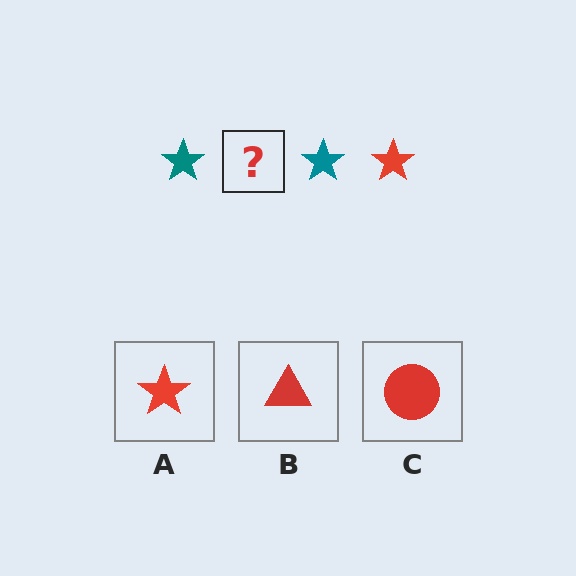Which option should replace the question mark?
Option A.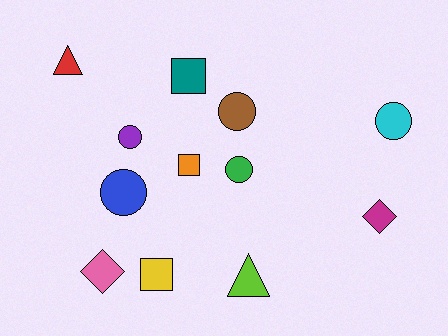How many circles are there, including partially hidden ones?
There are 5 circles.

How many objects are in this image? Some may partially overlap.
There are 12 objects.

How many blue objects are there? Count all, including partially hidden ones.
There is 1 blue object.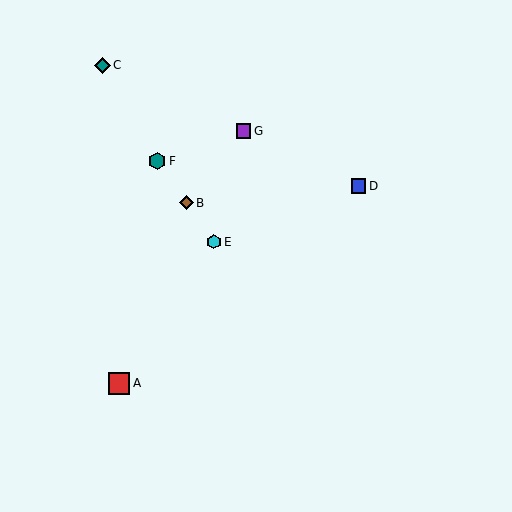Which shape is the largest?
The red square (labeled A) is the largest.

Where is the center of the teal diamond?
The center of the teal diamond is at (102, 65).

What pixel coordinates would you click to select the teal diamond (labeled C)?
Click at (102, 65) to select the teal diamond C.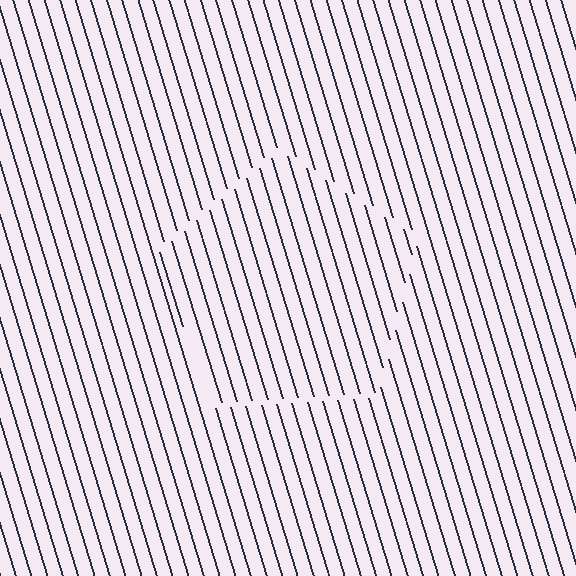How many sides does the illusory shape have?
5 sides — the line-ends trace a pentagon.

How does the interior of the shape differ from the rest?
The interior of the shape contains the same grating, shifted by half a period — the contour is defined by the phase discontinuity where line-ends from the inner and outer gratings abut.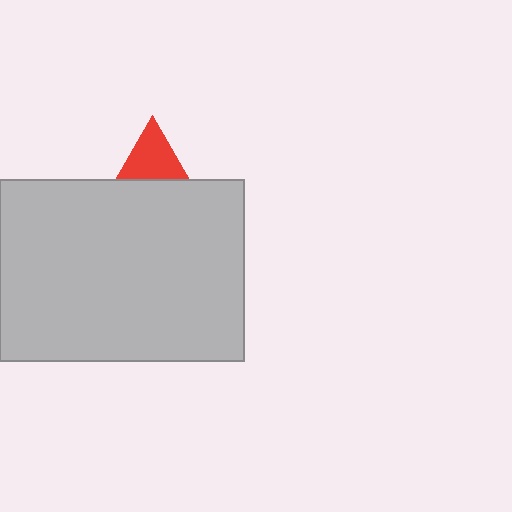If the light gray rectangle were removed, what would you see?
You would see the complete red triangle.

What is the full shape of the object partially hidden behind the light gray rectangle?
The partially hidden object is a red triangle.